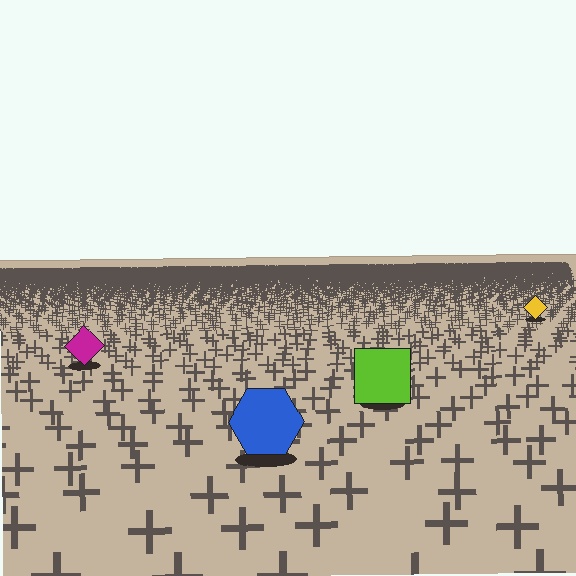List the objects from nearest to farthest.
From nearest to farthest: the blue hexagon, the lime square, the magenta diamond, the yellow diamond.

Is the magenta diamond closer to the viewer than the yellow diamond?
Yes. The magenta diamond is closer — you can tell from the texture gradient: the ground texture is coarser near it.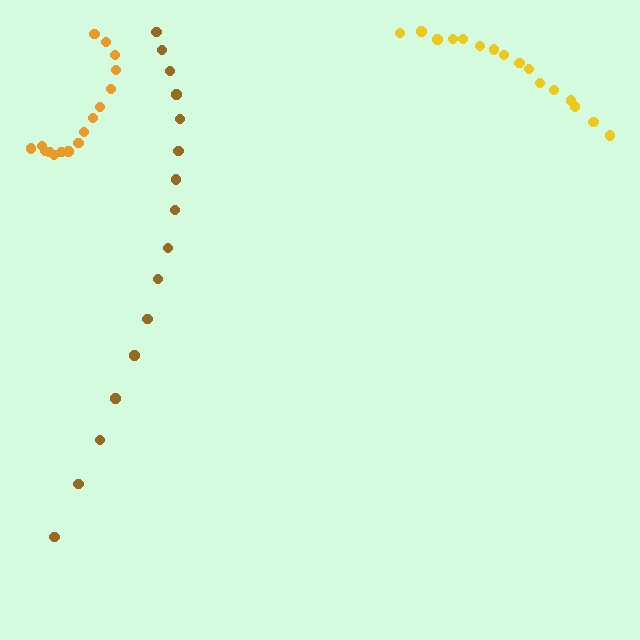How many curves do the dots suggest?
There are 3 distinct paths.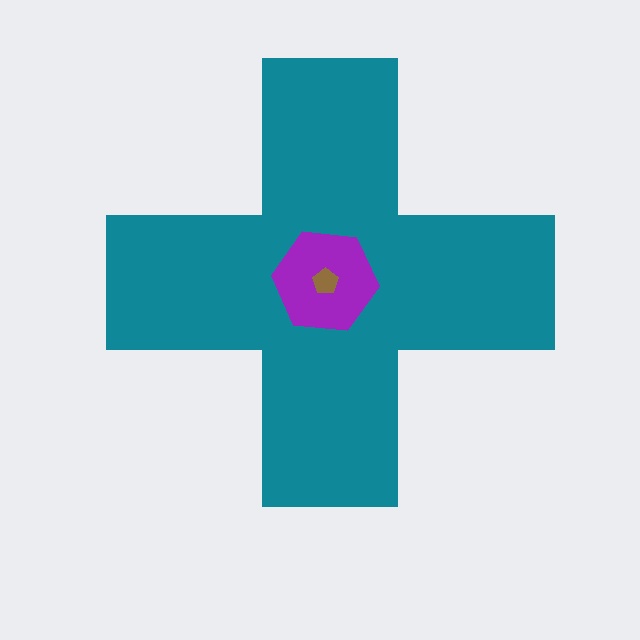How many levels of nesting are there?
3.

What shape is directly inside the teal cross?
The purple hexagon.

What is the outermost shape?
The teal cross.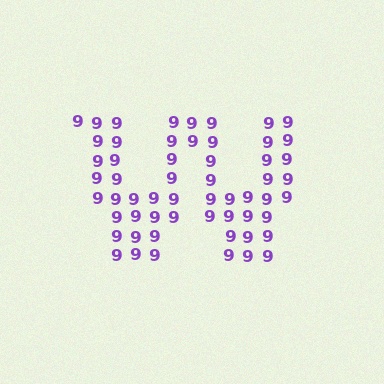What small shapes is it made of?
It is made of small digit 9's.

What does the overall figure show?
The overall figure shows the letter W.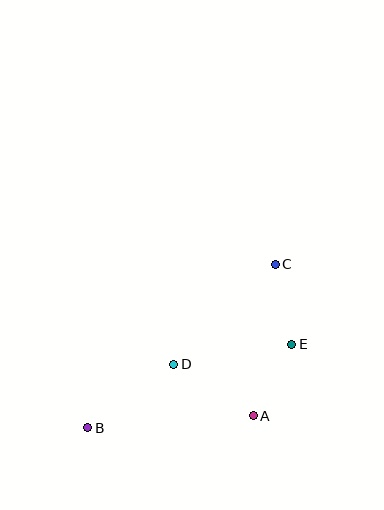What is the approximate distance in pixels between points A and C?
The distance between A and C is approximately 153 pixels.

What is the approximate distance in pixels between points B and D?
The distance between B and D is approximately 107 pixels.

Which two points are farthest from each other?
Points B and C are farthest from each other.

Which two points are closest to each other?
Points A and E are closest to each other.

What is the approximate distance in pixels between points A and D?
The distance between A and D is approximately 94 pixels.